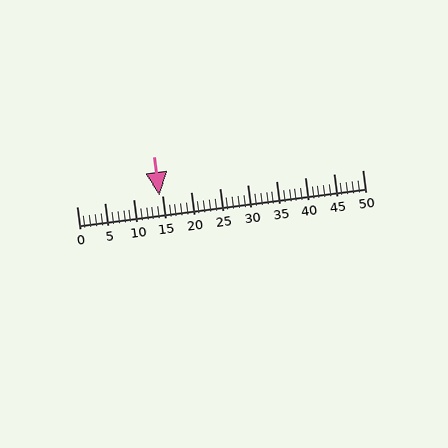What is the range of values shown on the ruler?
The ruler shows values from 0 to 50.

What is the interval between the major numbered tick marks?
The major tick marks are spaced 5 units apart.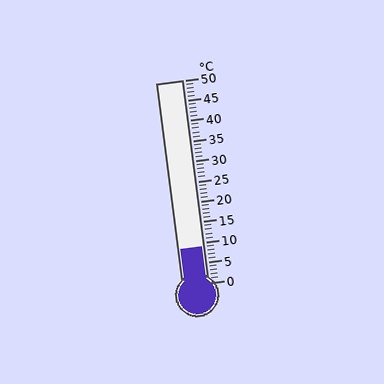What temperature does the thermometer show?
The thermometer shows approximately 9°C.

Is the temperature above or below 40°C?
The temperature is below 40°C.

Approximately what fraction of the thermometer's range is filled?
The thermometer is filled to approximately 20% of its range.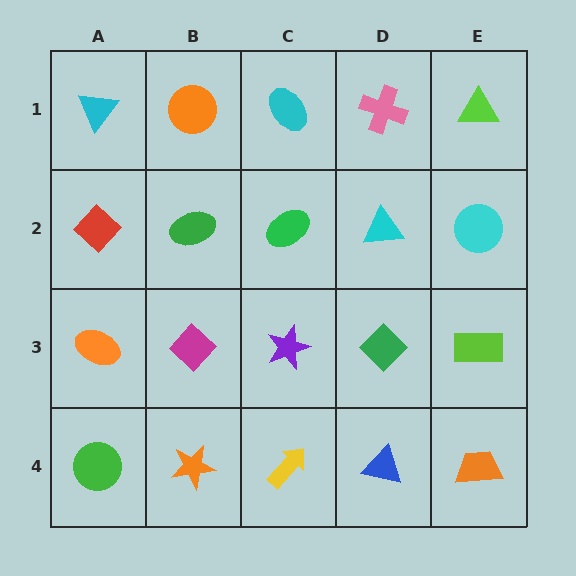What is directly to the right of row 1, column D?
A lime triangle.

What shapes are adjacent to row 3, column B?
A green ellipse (row 2, column B), an orange star (row 4, column B), an orange ellipse (row 3, column A), a purple star (row 3, column C).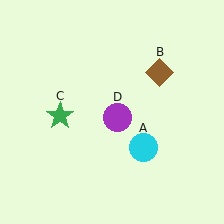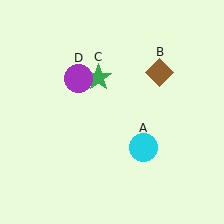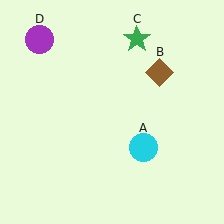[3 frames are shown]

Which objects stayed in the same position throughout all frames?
Cyan circle (object A) and brown diamond (object B) remained stationary.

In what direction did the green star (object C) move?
The green star (object C) moved up and to the right.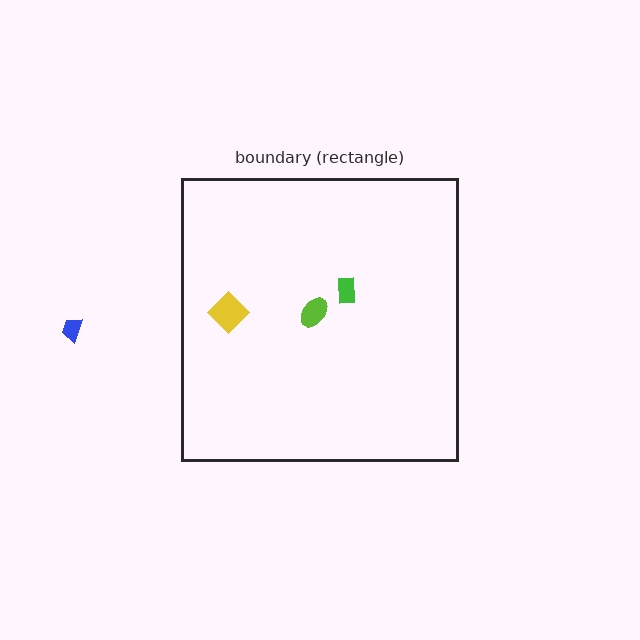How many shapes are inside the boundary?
3 inside, 1 outside.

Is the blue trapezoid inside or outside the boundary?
Outside.